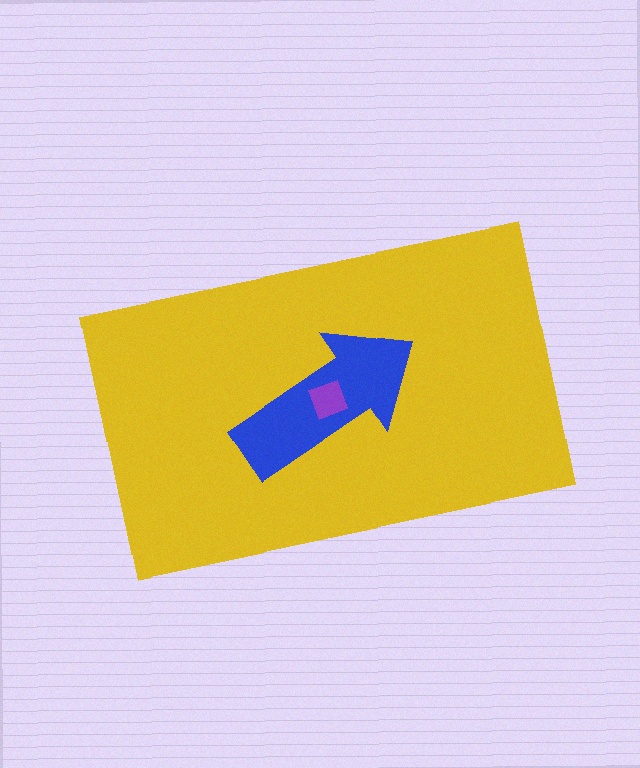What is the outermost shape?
The yellow rectangle.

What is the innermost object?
The purple diamond.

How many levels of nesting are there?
3.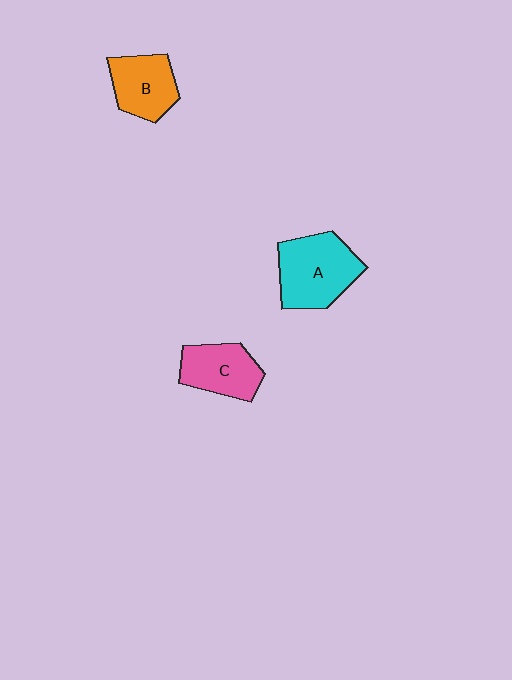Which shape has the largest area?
Shape A (cyan).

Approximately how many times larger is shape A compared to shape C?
Approximately 1.4 times.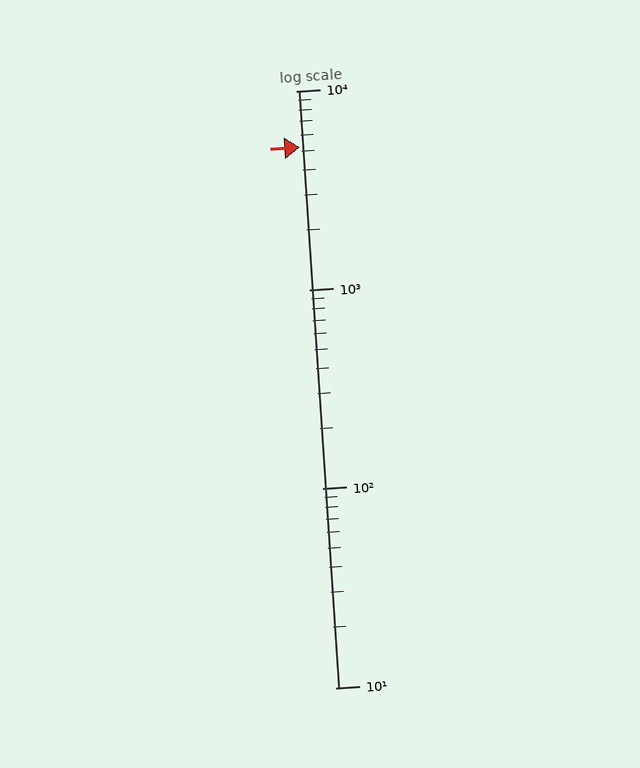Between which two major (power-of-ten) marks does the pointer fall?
The pointer is between 1000 and 10000.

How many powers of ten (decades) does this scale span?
The scale spans 3 decades, from 10 to 10000.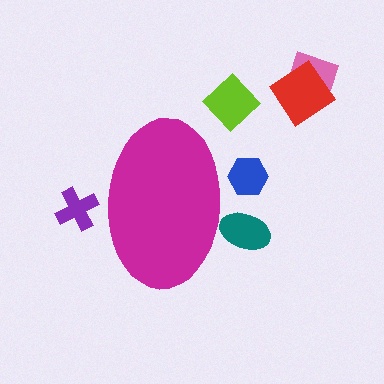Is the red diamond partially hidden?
No, the red diamond is fully visible.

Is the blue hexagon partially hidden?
Yes, the blue hexagon is partially hidden behind the magenta ellipse.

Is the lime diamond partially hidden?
No, the lime diamond is fully visible.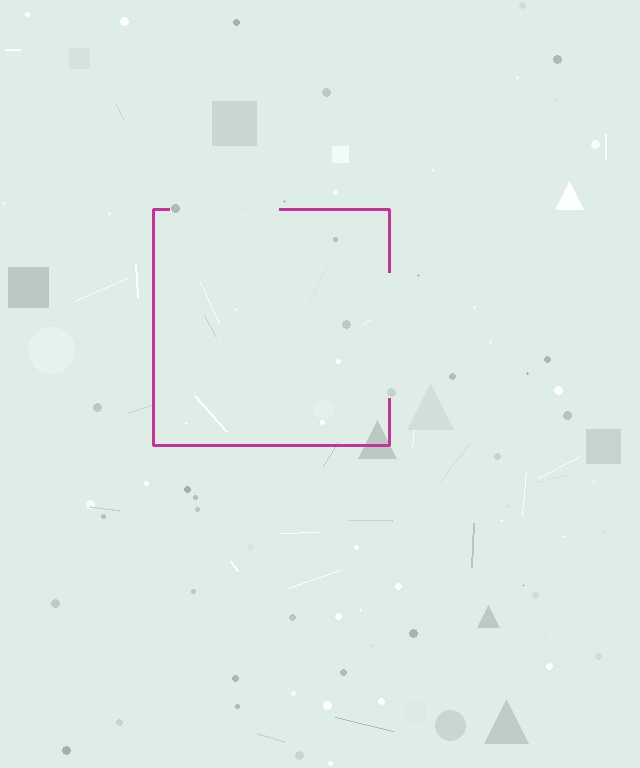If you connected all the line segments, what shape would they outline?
They would outline a square.